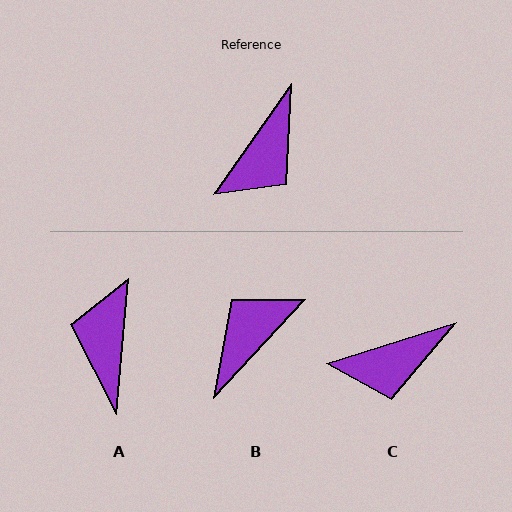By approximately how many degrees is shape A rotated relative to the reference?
Approximately 150 degrees clockwise.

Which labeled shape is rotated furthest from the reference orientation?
B, about 173 degrees away.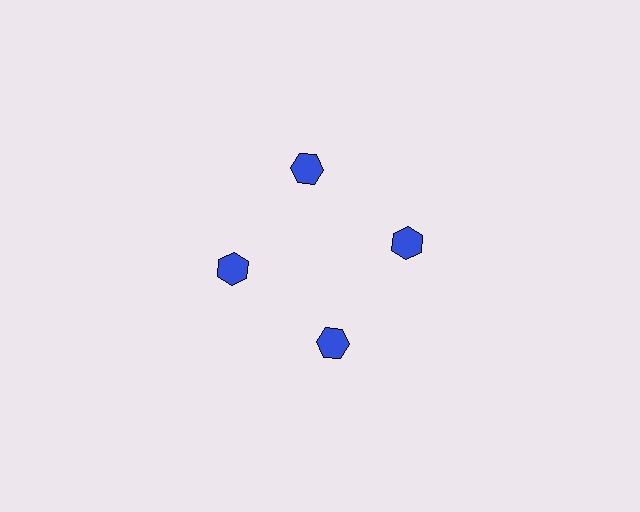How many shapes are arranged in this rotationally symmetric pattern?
There are 4 shapes, arranged in 4 groups of 1.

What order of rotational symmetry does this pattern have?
This pattern has 4-fold rotational symmetry.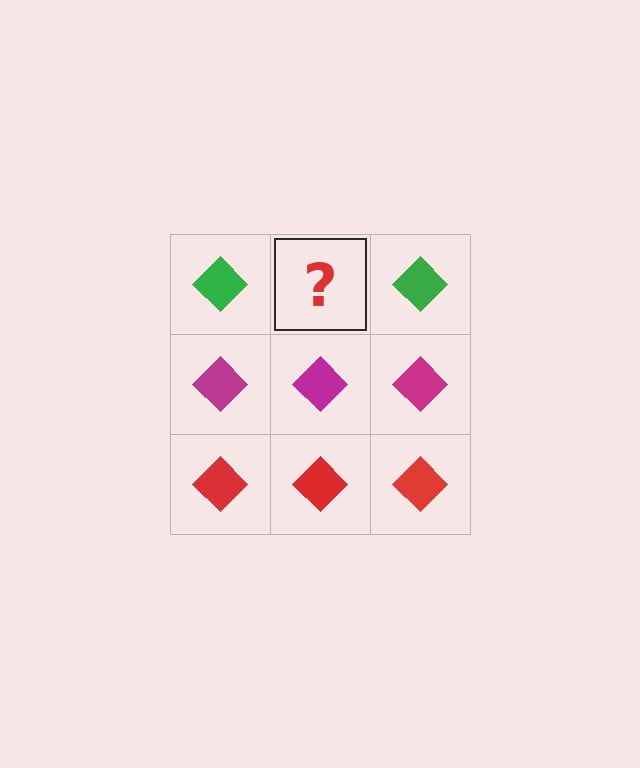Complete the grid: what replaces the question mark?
The question mark should be replaced with a green diamond.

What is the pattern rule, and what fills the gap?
The rule is that each row has a consistent color. The gap should be filled with a green diamond.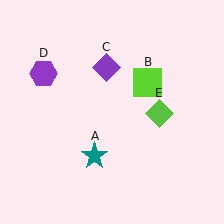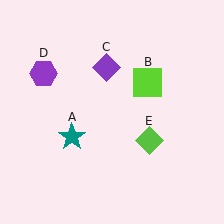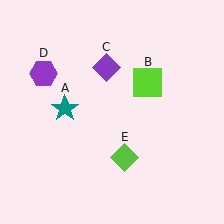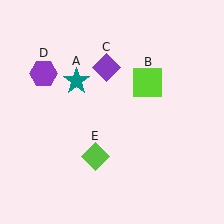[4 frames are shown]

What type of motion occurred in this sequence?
The teal star (object A), lime diamond (object E) rotated clockwise around the center of the scene.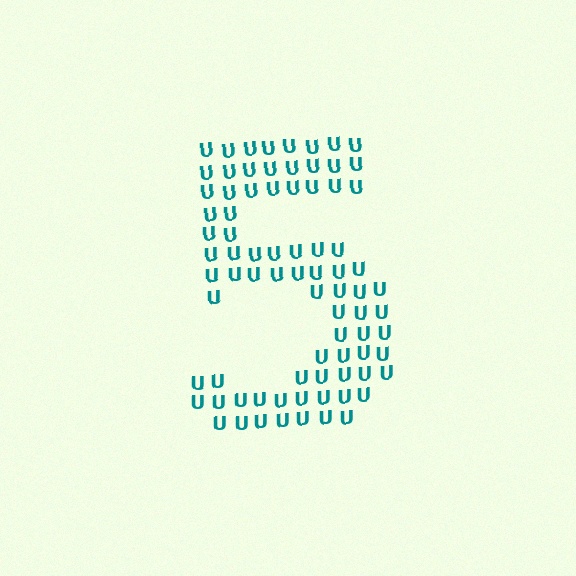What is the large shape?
The large shape is the digit 5.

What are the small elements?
The small elements are letter U's.